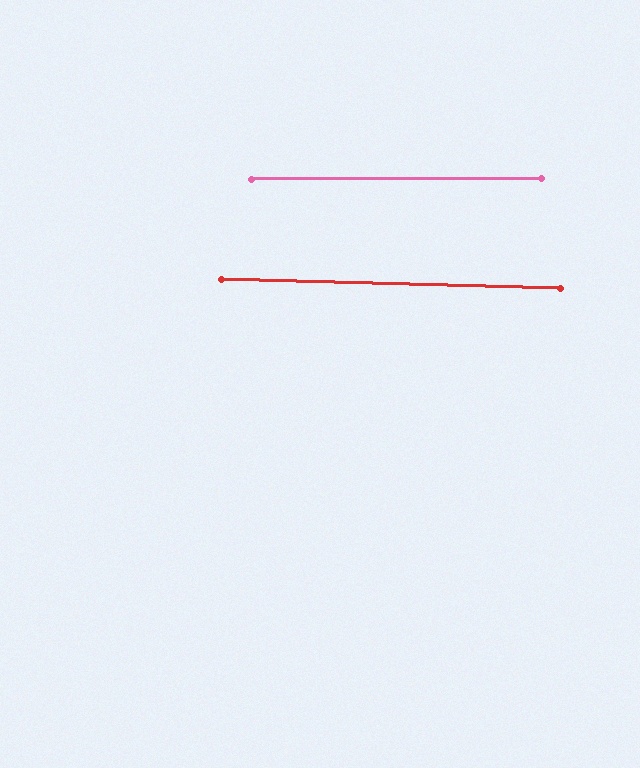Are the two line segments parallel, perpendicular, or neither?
Parallel — their directions differ by only 1.8°.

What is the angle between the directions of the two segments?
Approximately 2 degrees.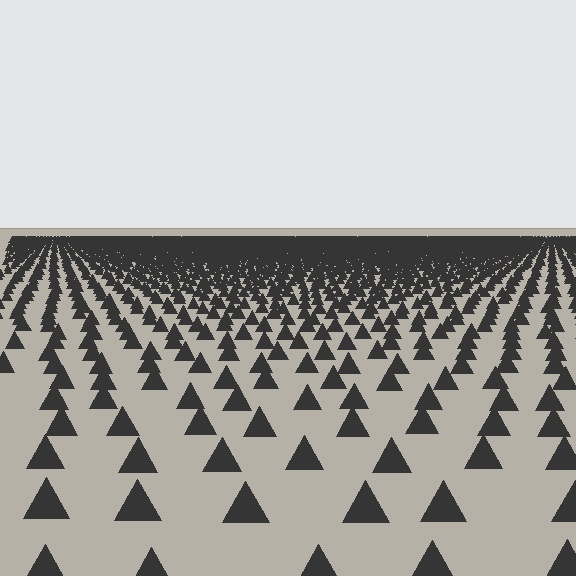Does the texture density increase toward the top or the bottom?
Density increases toward the top.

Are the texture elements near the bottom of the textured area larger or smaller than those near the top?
Larger. Near the bottom, elements are closer to the viewer and appear at a bigger on-screen size.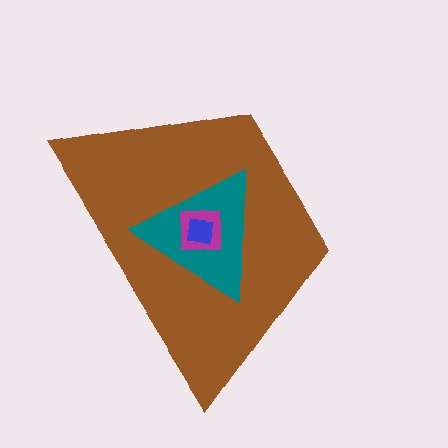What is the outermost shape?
The brown trapezoid.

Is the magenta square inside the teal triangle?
Yes.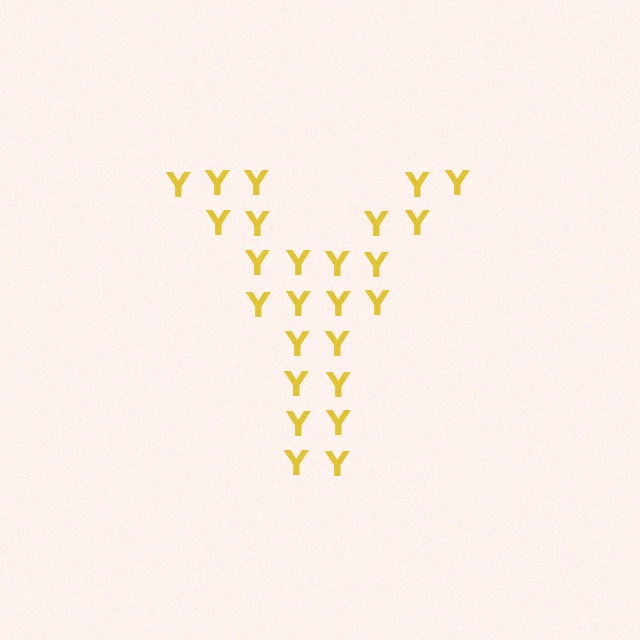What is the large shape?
The large shape is the letter Y.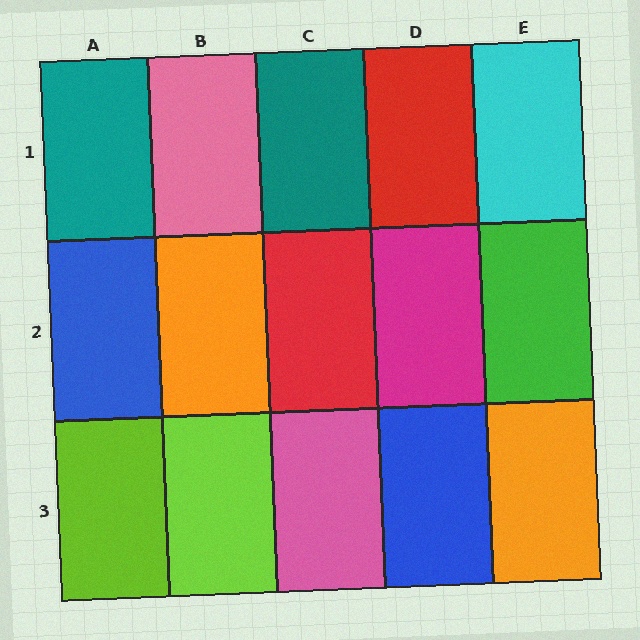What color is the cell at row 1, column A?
Teal.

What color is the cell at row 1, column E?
Cyan.